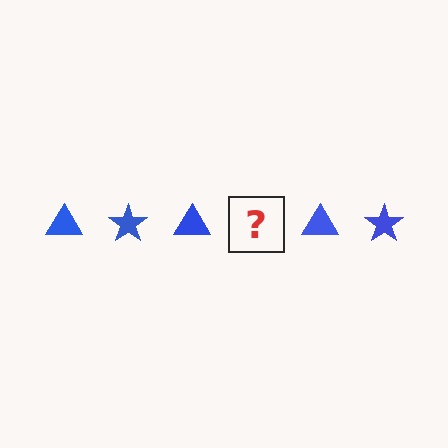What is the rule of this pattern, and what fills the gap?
The rule is that the pattern cycles through triangle, star shapes in blue. The gap should be filled with a blue star.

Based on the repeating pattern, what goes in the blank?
The blank should be a blue star.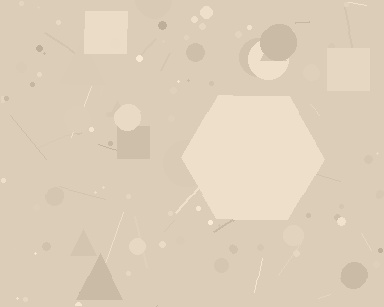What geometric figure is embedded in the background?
A hexagon is embedded in the background.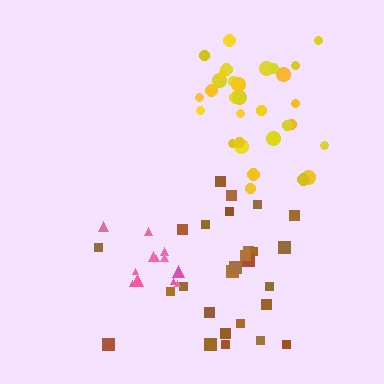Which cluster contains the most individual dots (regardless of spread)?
Yellow (31).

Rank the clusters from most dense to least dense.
pink, yellow, brown.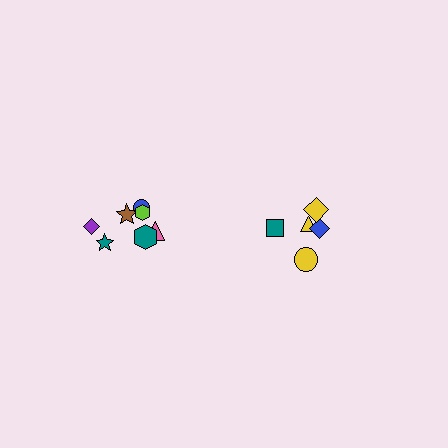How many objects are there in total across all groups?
There are 12 objects.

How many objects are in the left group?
There are 7 objects.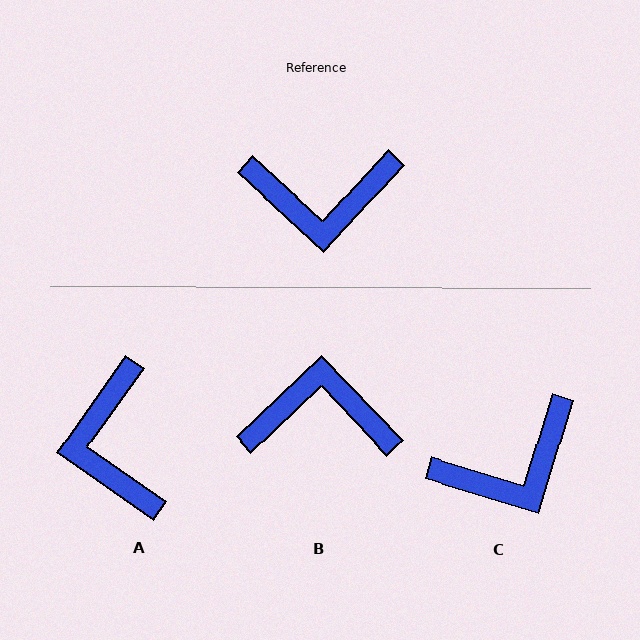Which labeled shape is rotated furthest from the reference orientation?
B, about 176 degrees away.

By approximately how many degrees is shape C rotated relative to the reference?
Approximately 26 degrees counter-clockwise.